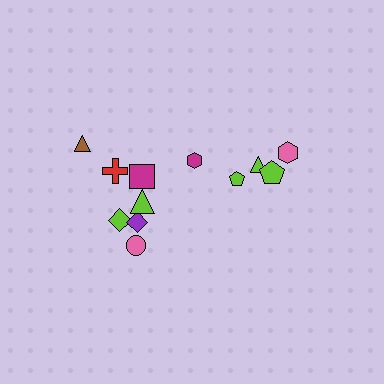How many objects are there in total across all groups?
There are 12 objects.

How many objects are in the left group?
There are 7 objects.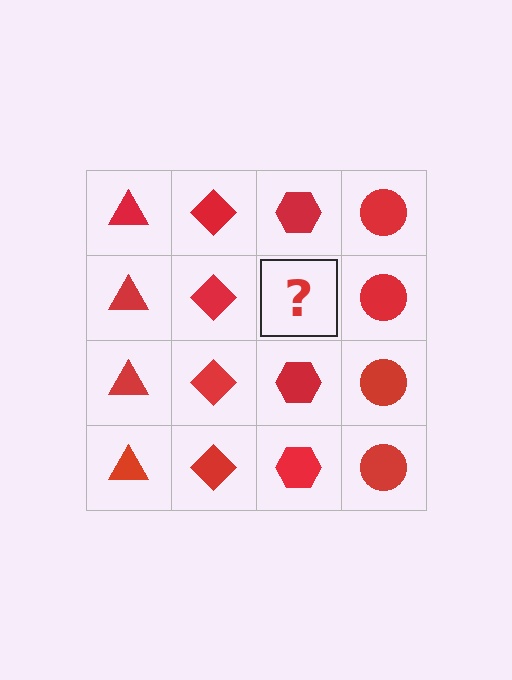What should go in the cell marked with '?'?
The missing cell should contain a red hexagon.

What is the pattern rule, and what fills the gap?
The rule is that each column has a consistent shape. The gap should be filled with a red hexagon.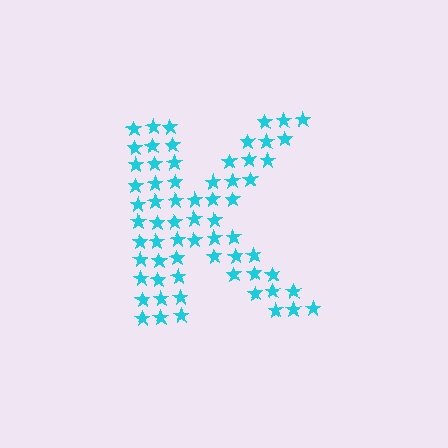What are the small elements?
The small elements are stars.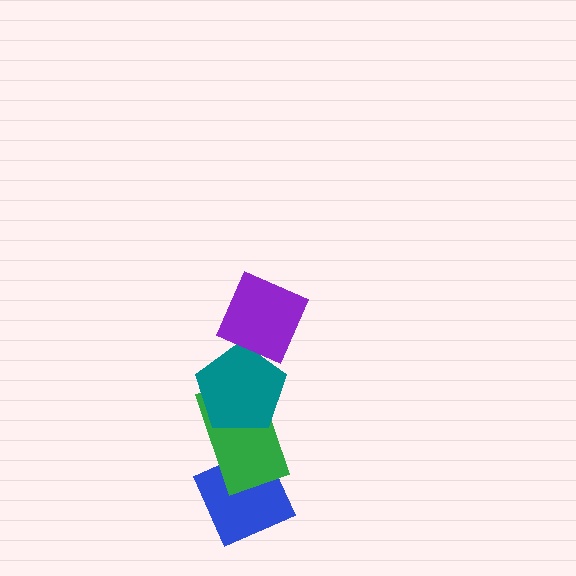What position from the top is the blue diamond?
The blue diamond is 4th from the top.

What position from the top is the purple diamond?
The purple diamond is 1st from the top.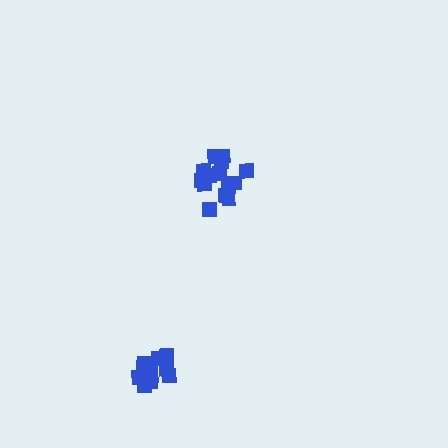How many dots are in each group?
Group 1: 14 dots, Group 2: 14 dots (28 total).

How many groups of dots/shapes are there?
There are 2 groups.